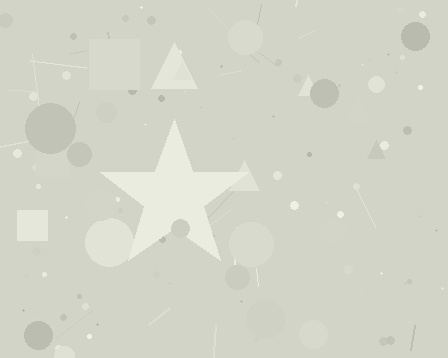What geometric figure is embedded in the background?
A star is embedded in the background.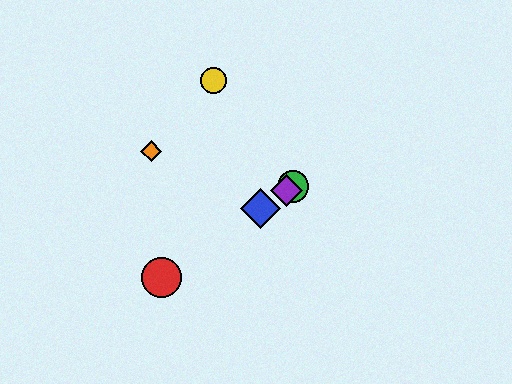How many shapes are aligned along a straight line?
4 shapes (the red circle, the blue diamond, the green circle, the purple diamond) are aligned along a straight line.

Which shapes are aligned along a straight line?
The red circle, the blue diamond, the green circle, the purple diamond are aligned along a straight line.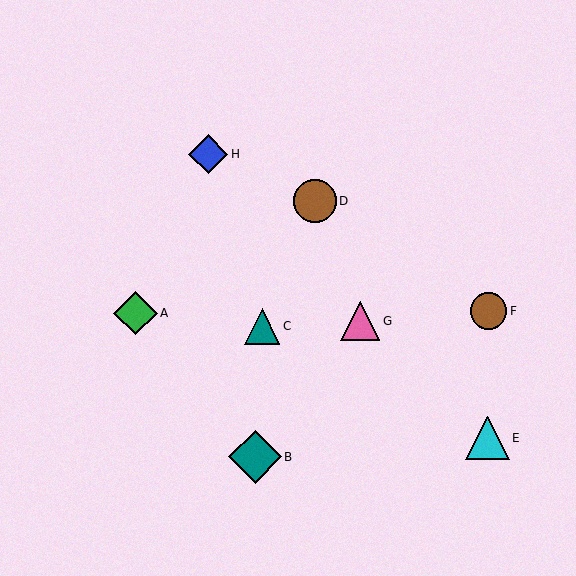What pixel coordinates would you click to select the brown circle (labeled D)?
Click at (315, 201) to select the brown circle D.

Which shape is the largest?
The teal diamond (labeled B) is the largest.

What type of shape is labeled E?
Shape E is a cyan triangle.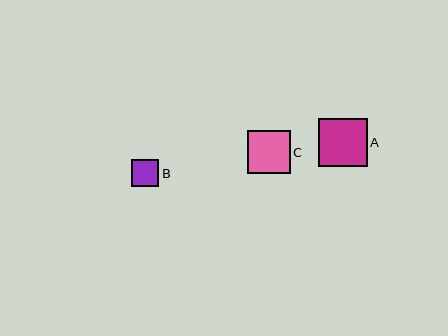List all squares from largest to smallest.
From largest to smallest: A, C, B.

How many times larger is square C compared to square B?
Square C is approximately 1.6 times the size of square B.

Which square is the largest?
Square A is the largest with a size of approximately 48 pixels.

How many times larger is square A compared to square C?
Square A is approximately 1.1 times the size of square C.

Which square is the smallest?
Square B is the smallest with a size of approximately 27 pixels.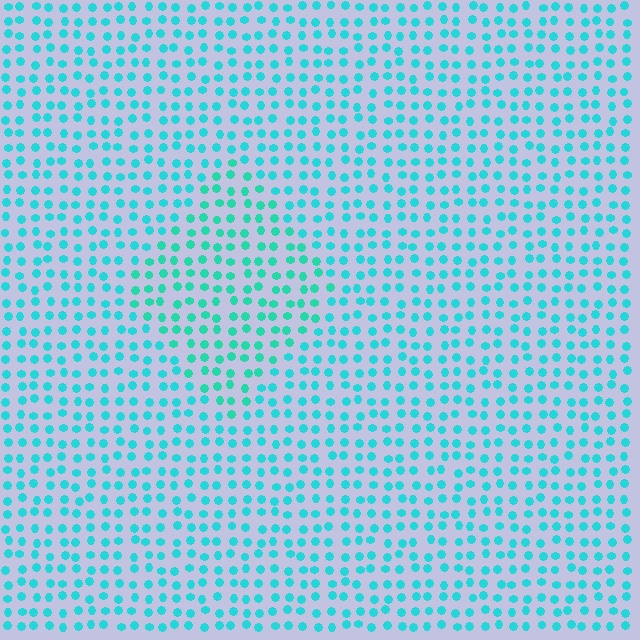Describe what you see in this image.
The image is filled with small cyan elements in a uniform arrangement. A diamond-shaped region is visible where the elements are tinted to a slightly different hue, forming a subtle color boundary.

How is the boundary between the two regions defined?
The boundary is defined purely by a slight shift in hue (about 17 degrees). Spacing, size, and orientation are identical on both sides.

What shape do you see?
I see a diamond.